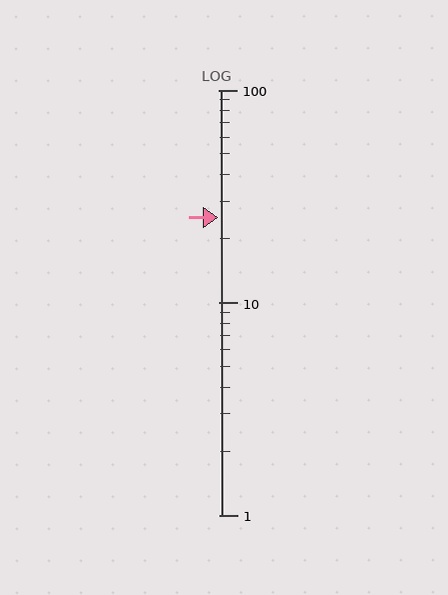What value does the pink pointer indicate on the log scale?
The pointer indicates approximately 25.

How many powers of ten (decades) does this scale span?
The scale spans 2 decades, from 1 to 100.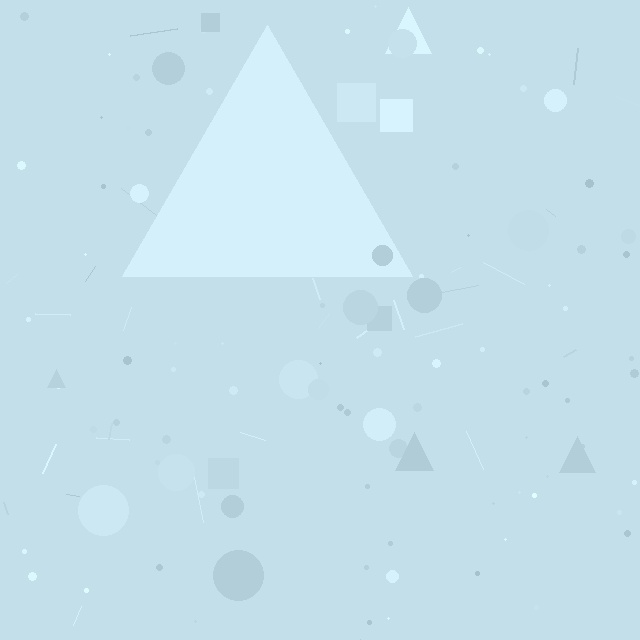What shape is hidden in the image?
A triangle is hidden in the image.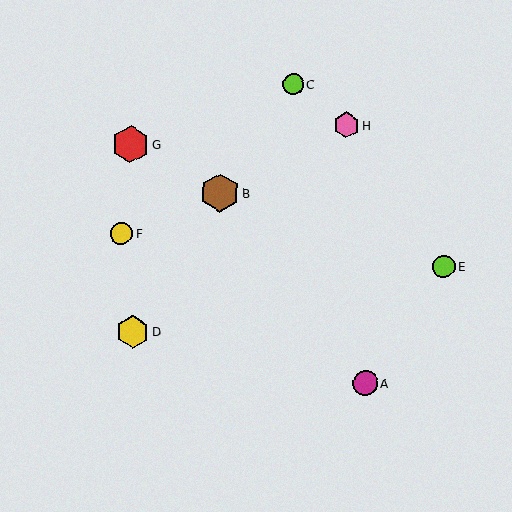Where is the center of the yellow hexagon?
The center of the yellow hexagon is at (132, 332).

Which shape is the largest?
The brown hexagon (labeled B) is the largest.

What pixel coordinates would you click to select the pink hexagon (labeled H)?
Click at (346, 125) to select the pink hexagon H.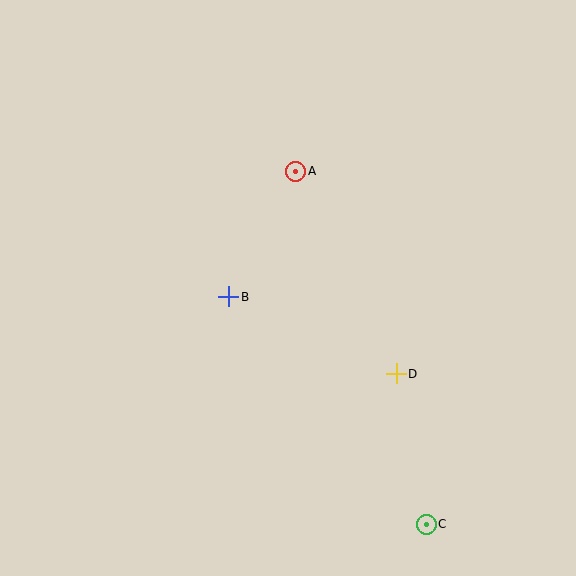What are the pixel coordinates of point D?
Point D is at (396, 374).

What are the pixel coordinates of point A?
Point A is at (296, 171).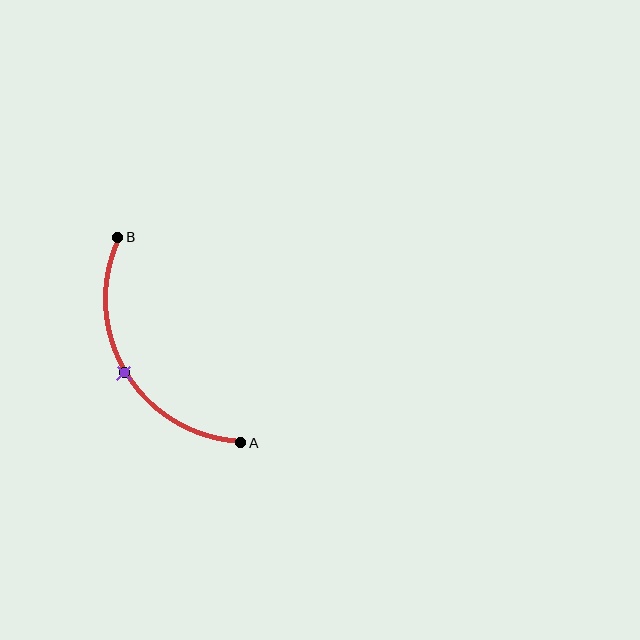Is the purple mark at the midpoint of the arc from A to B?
Yes. The purple mark lies on the arc at equal arc-length from both A and B — it is the arc midpoint.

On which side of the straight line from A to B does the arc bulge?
The arc bulges to the left of the straight line connecting A and B.